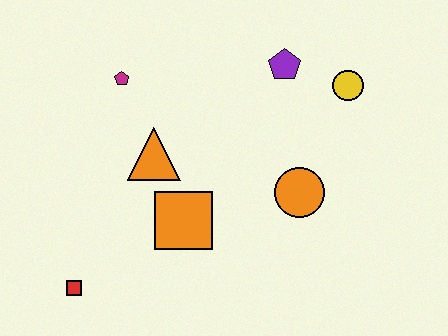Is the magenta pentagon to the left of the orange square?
Yes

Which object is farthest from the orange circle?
The red square is farthest from the orange circle.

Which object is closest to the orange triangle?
The orange square is closest to the orange triangle.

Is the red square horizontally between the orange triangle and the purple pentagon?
No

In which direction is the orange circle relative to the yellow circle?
The orange circle is below the yellow circle.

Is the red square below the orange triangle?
Yes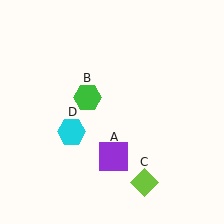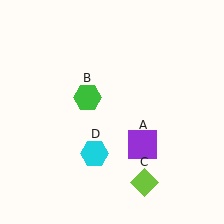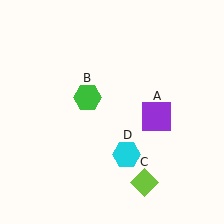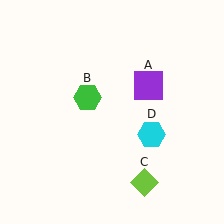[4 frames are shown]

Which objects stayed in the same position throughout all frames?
Green hexagon (object B) and lime diamond (object C) remained stationary.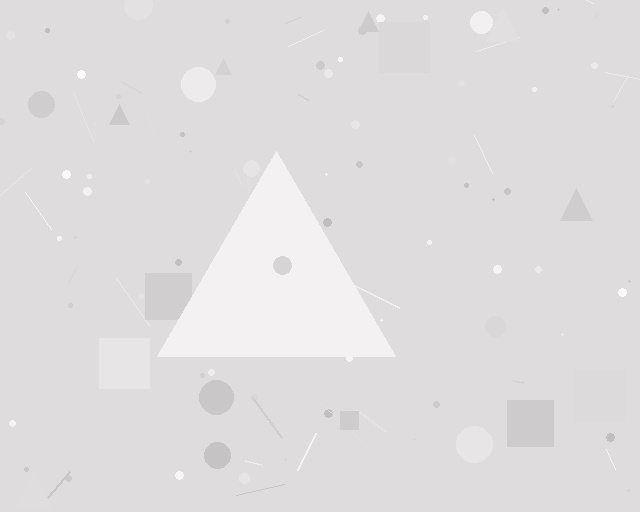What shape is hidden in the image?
A triangle is hidden in the image.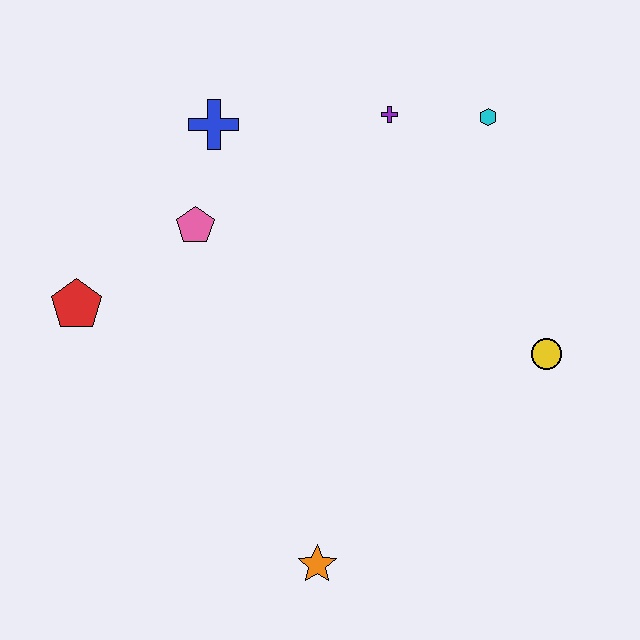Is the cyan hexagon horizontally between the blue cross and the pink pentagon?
No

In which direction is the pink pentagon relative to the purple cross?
The pink pentagon is to the left of the purple cross.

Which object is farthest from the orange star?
The cyan hexagon is farthest from the orange star.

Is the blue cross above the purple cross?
No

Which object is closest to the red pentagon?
The pink pentagon is closest to the red pentagon.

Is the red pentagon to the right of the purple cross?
No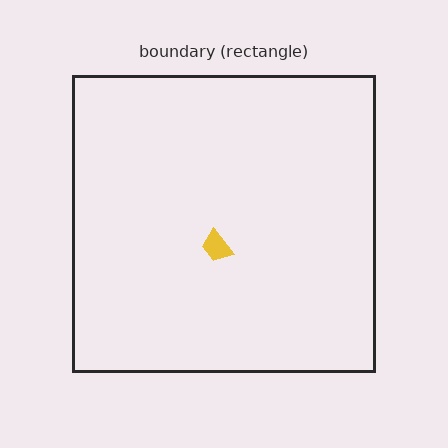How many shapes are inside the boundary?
1 inside, 0 outside.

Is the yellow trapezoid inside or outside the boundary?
Inside.